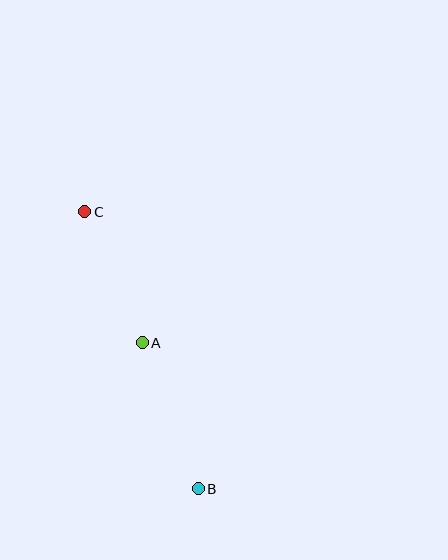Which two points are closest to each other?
Points A and C are closest to each other.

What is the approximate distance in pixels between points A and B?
The distance between A and B is approximately 156 pixels.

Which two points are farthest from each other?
Points B and C are farthest from each other.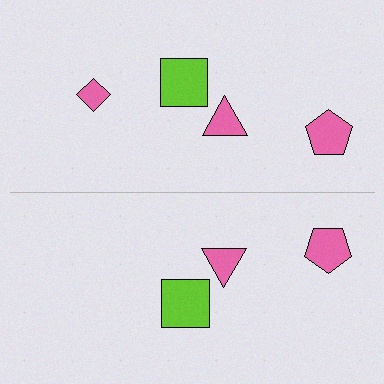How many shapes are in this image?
There are 7 shapes in this image.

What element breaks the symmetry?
A pink diamond is missing from the bottom side.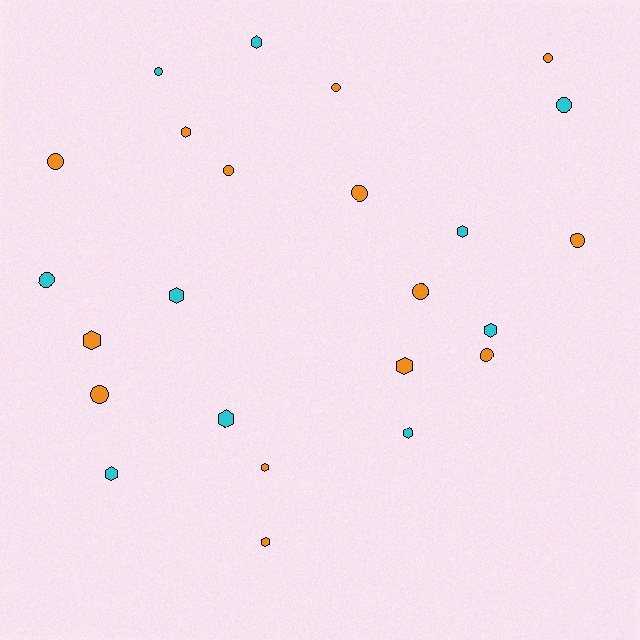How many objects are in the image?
There are 24 objects.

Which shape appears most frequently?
Circle, with 12 objects.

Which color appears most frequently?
Orange, with 14 objects.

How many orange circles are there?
There are 9 orange circles.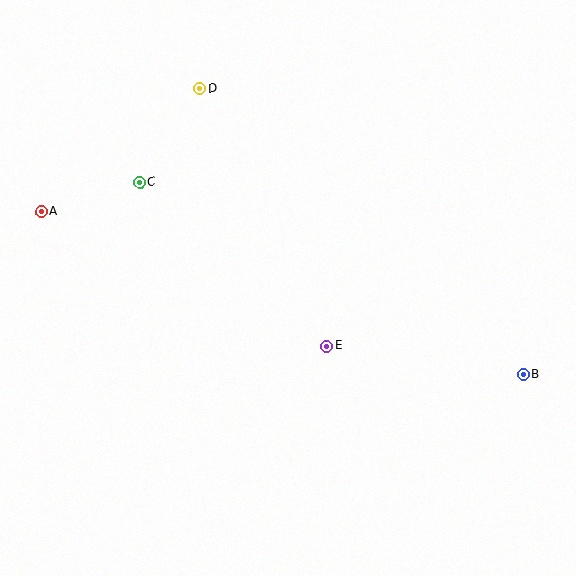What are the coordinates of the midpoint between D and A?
The midpoint between D and A is at (121, 150).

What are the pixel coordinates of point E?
Point E is at (327, 346).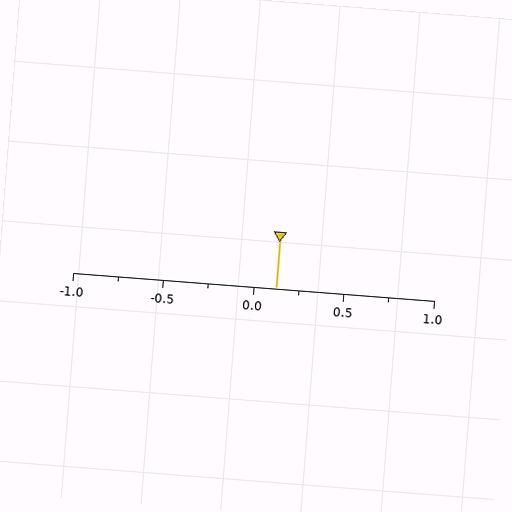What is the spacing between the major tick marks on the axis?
The major ticks are spaced 0.5 apart.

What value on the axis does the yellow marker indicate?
The marker indicates approximately 0.12.